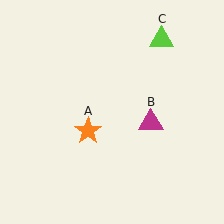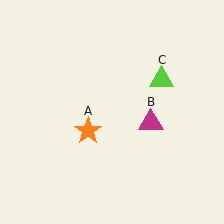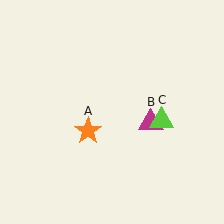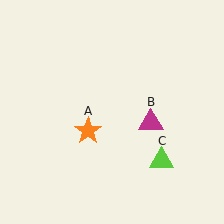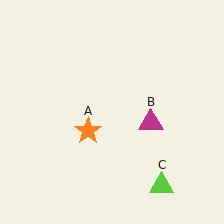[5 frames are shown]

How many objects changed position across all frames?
1 object changed position: lime triangle (object C).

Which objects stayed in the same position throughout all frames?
Orange star (object A) and magenta triangle (object B) remained stationary.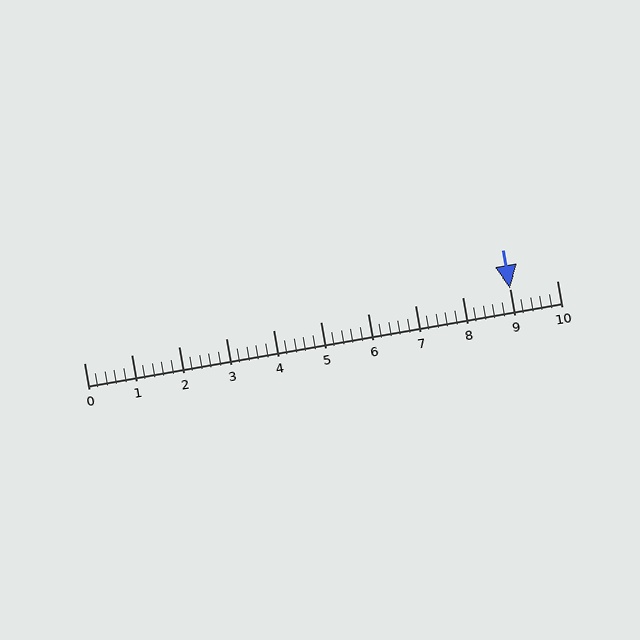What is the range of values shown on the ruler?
The ruler shows values from 0 to 10.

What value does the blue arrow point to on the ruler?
The blue arrow points to approximately 9.0.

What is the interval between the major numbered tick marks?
The major tick marks are spaced 1 units apart.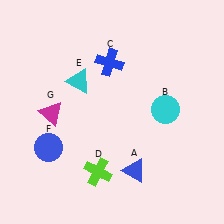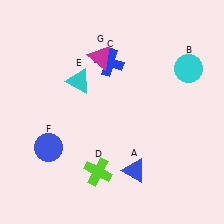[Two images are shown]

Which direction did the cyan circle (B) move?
The cyan circle (B) moved up.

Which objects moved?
The objects that moved are: the cyan circle (B), the magenta triangle (G).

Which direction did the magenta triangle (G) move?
The magenta triangle (G) moved up.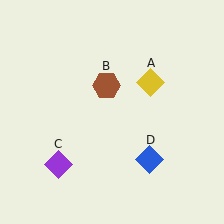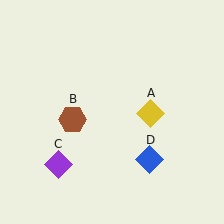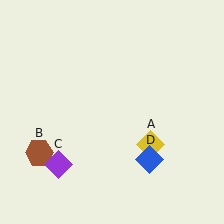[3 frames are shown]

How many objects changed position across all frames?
2 objects changed position: yellow diamond (object A), brown hexagon (object B).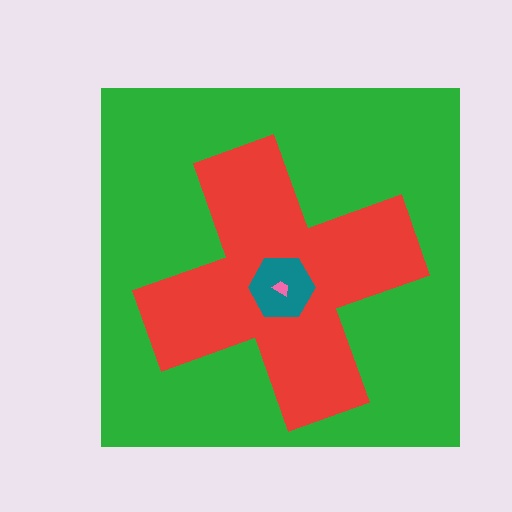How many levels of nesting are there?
4.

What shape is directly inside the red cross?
The teal hexagon.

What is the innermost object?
The pink trapezoid.